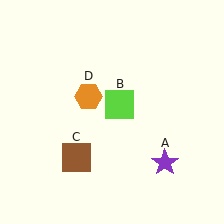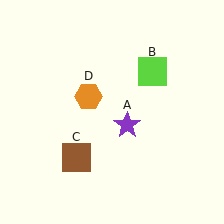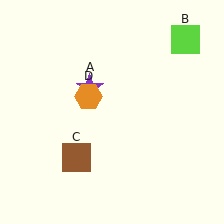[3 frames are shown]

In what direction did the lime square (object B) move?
The lime square (object B) moved up and to the right.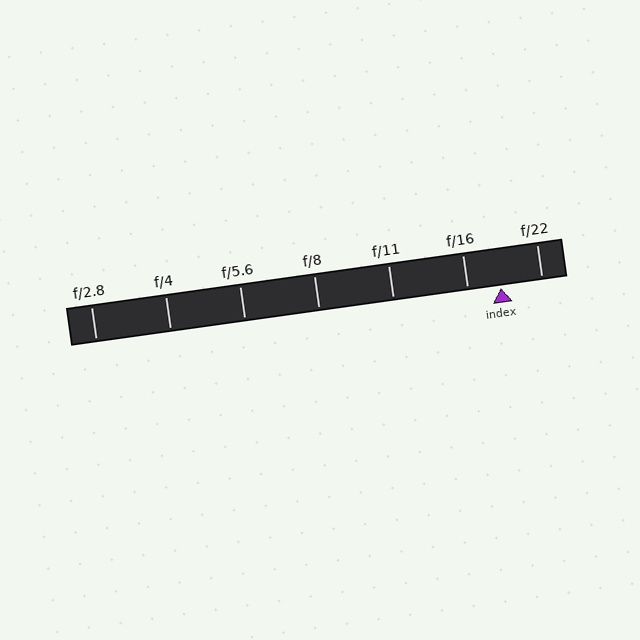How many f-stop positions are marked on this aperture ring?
There are 7 f-stop positions marked.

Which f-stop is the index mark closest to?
The index mark is closest to f/16.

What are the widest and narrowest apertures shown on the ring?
The widest aperture shown is f/2.8 and the narrowest is f/22.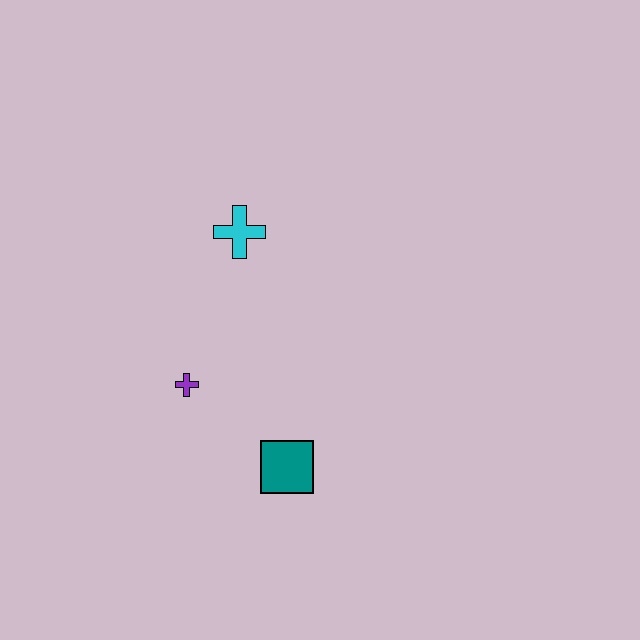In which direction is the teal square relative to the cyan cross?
The teal square is below the cyan cross.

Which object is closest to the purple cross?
The teal square is closest to the purple cross.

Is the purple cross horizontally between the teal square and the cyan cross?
No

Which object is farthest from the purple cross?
The cyan cross is farthest from the purple cross.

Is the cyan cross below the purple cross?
No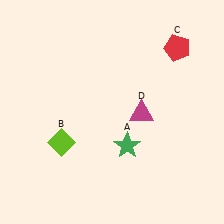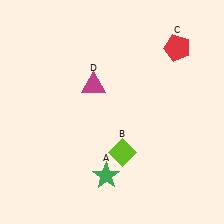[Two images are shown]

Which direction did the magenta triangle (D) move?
The magenta triangle (D) moved left.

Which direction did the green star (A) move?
The green star (A) moved down.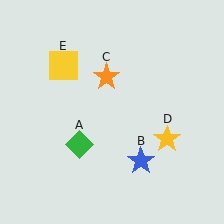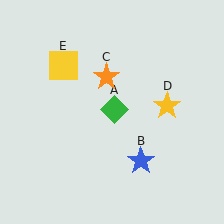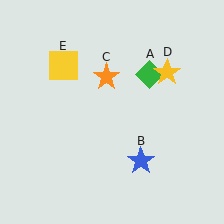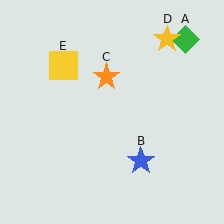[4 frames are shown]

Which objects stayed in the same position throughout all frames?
Blue star (object B) and orange star (object C) and yellow square (object E) remained stationary.